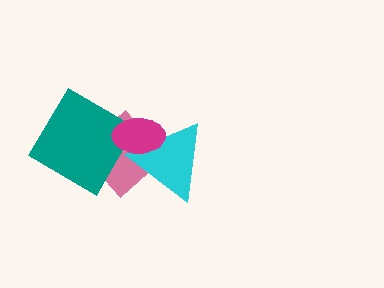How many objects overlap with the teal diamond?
2 objects overlap with the teal diamond.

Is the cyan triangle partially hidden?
Yes, it is partially covered by another shape.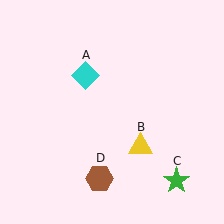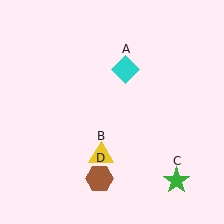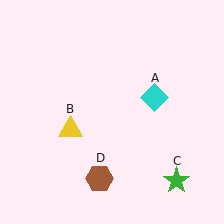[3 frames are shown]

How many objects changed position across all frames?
2 objects changed position: cyan diamond (object A), yellow triangle (object B).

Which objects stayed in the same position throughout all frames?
Green star (object C) and brown hexagon (object D) remained stationary.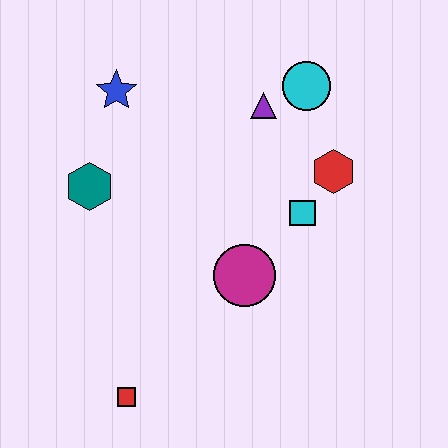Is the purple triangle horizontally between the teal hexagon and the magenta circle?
No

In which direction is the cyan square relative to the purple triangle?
The cyan square is below the purple triangle.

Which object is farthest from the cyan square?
The red square is farthest from the cyan square.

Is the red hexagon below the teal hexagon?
No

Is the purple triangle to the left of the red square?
No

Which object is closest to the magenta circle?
The cyan square is closest to the magenta circle.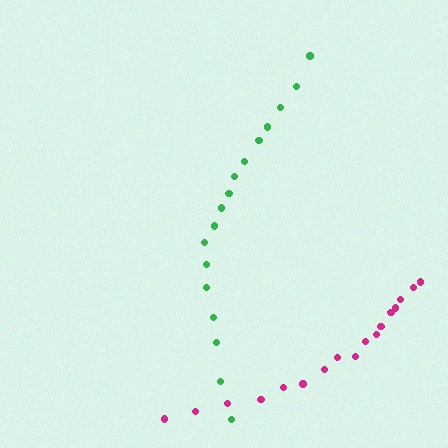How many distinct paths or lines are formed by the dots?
There are 2 distinct paths.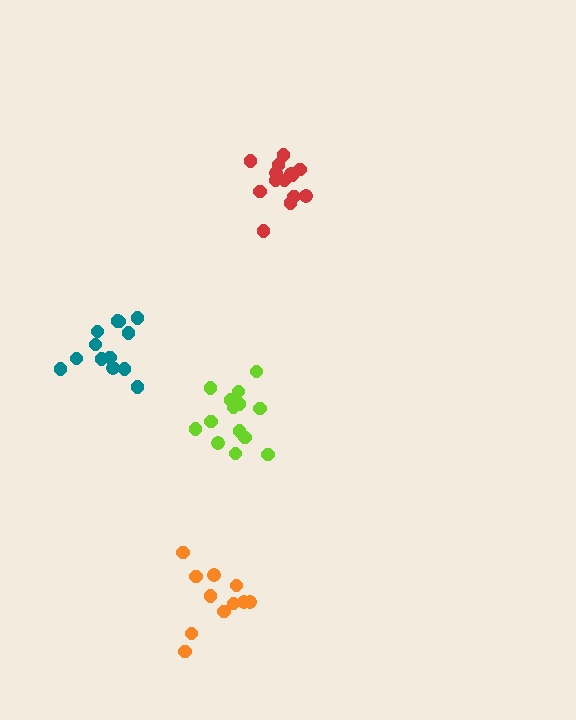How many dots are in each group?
Group 1: 11 dots, Group 2: 14 dots, Group 3: 14 dots, Group 4: 13 dots (52 total).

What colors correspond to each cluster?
The clusters are colored: orange, lime, red, teal.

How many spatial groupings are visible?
There are 4 spatial groupings.